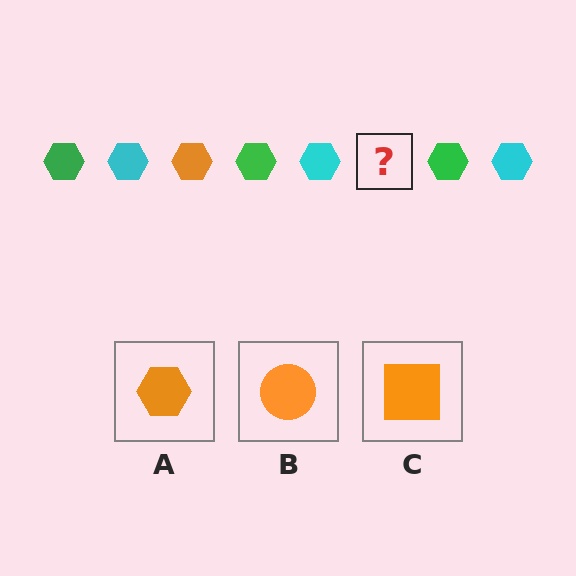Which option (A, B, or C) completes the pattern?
A.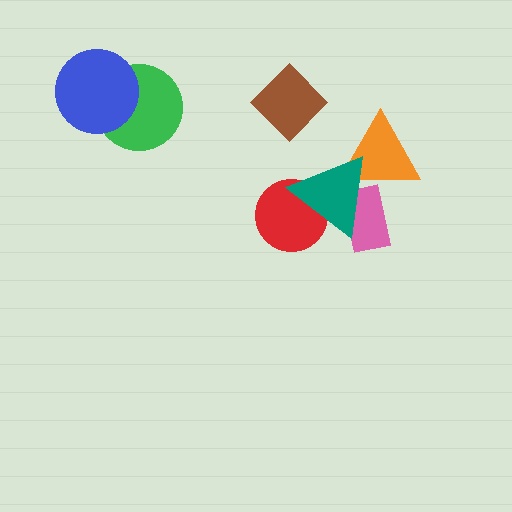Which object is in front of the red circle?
The teal triangle is in front of the red circle.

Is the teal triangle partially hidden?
No, no other shape covers it.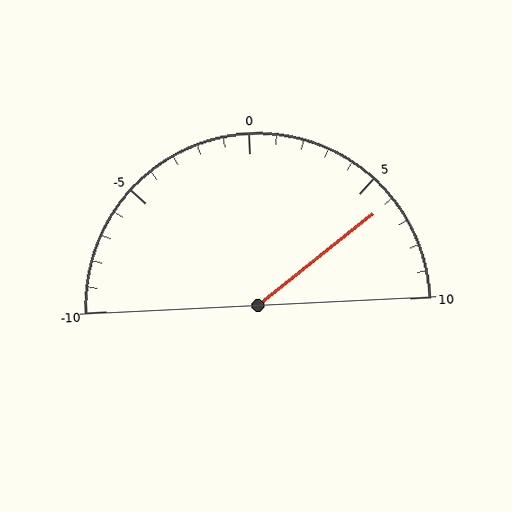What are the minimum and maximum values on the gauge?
The gauge ranges from -10 to 10.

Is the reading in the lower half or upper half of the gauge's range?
The reading is in the upper half of the range (-10 to 10).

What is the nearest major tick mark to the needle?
The nearest major tick mark is 5.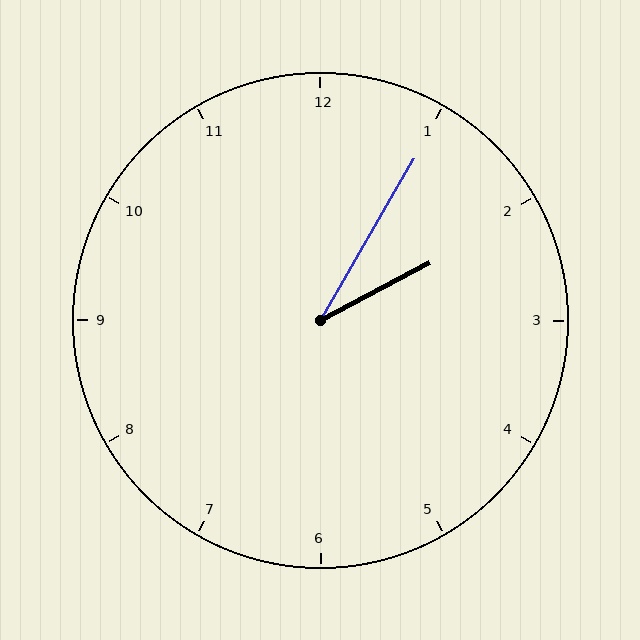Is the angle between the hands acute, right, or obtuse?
It is acute.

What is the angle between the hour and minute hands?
Approximately 32 degrees.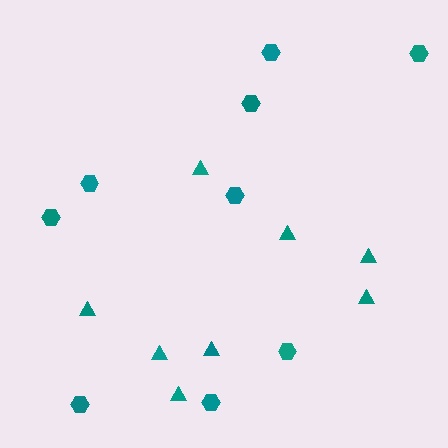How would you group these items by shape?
There are 2 groups: one group of triangles (8) and one group of hexagons (9).